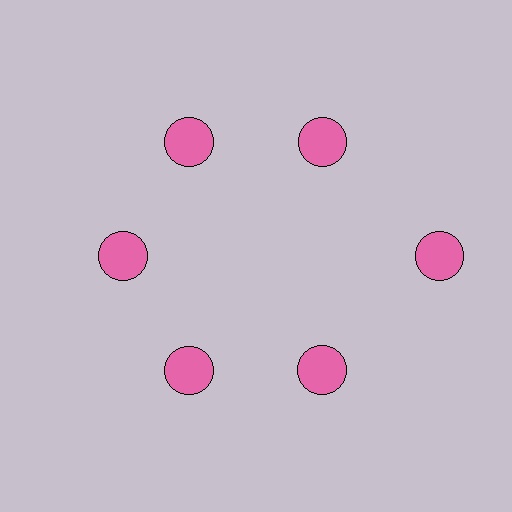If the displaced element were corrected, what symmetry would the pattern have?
It would have 6-fold rotational symmetry — the pattern would map onto itself every 60 degrees.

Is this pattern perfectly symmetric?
No. The 6 pink circles are arranged in a ring, but one element near the 3 o'clock position is pushed outward from the center, breaking the 6-fold rotational symmetry.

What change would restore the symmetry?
The symmetry would be restored by moving it inward, back onto the ring so that all 6 circles sit at equal angles and equal distance from the center.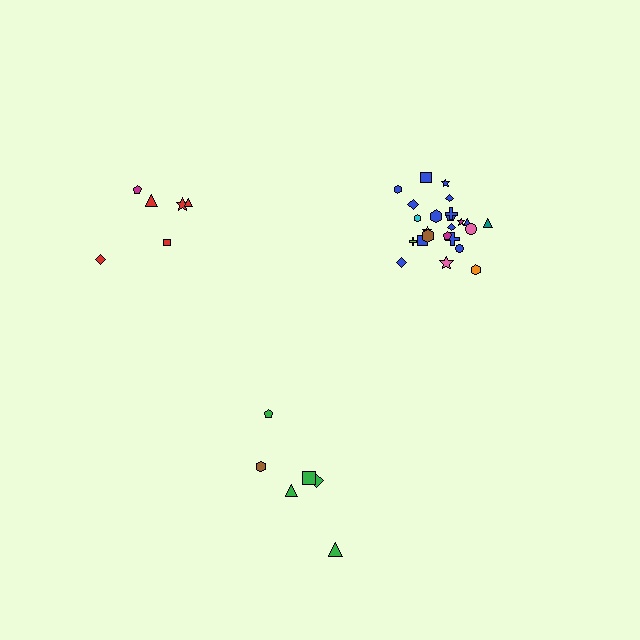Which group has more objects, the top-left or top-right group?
The top-right group.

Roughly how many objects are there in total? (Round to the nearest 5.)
Roughly 35 objects in total.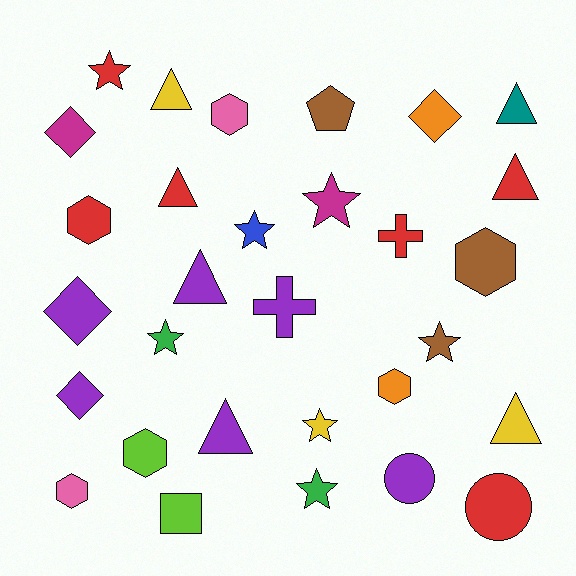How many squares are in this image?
There is 1 square.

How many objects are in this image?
There are 30 objects.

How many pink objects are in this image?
There are 2 pink objects.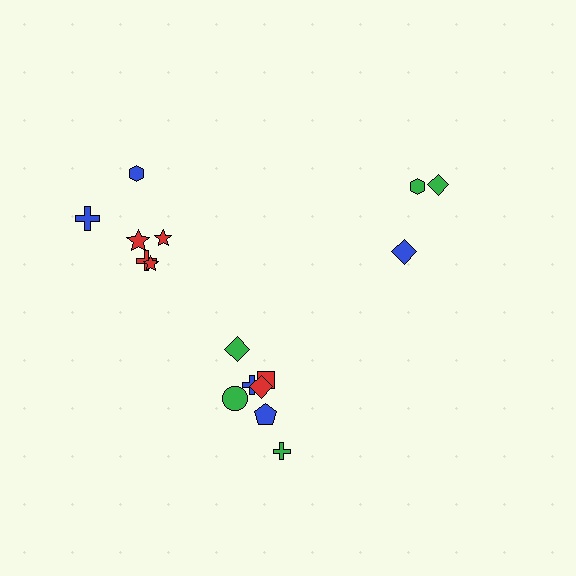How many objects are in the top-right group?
There are 3 objects.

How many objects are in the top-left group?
There are 6 objects.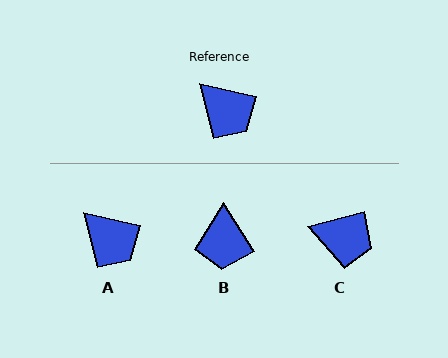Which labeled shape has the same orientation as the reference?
A.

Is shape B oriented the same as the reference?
No, it is off by about 46 degrees.